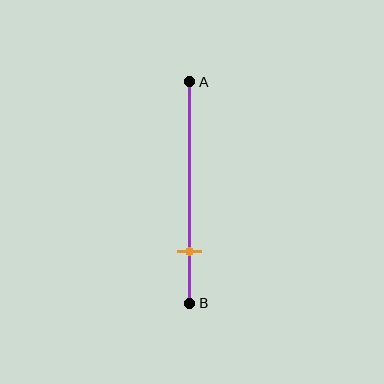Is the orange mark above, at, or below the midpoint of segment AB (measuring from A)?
The orange mark is below the midpoint of segment AB.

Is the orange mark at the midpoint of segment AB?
No, the mark is at about 75% from A, not at the 50% midpoint.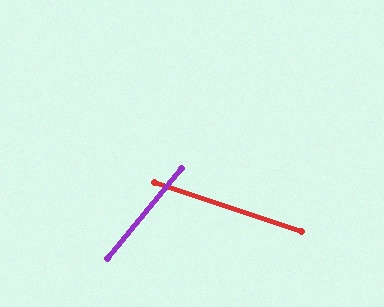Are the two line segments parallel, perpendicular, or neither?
Neither parallel nor perpendicular — they differ by about 69°.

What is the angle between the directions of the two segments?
Approximately 69 degrees.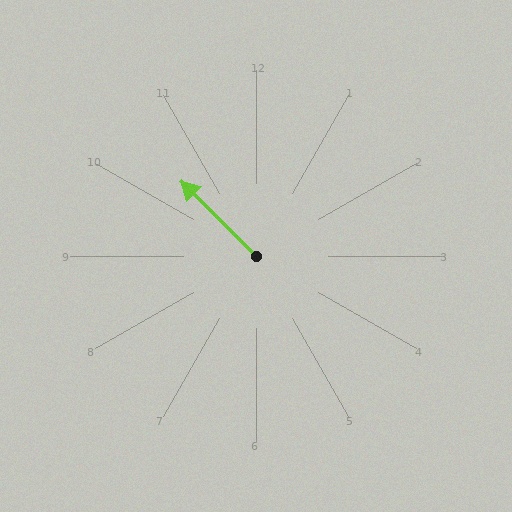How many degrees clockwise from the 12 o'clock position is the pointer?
Approximately 315 degrees.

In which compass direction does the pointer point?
Northwest.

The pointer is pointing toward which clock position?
Roughly 10 o'clock.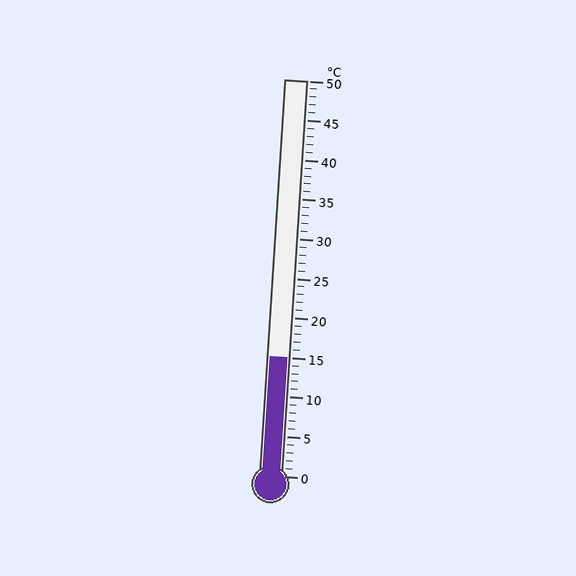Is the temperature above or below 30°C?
The temperature is below 30°C.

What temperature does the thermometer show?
The thermometer shows approximately 15°C.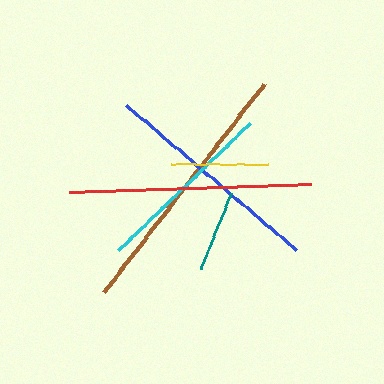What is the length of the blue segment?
The blue segment is approximately 223 pixels long.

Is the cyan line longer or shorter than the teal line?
The cyan line is longer than the teal line.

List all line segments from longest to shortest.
From longest to shortest: brown, red, blue, cyan, yellow, teal.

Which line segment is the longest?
The brown line is the longest at approximately 262 pixels.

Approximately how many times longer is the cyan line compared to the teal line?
The cyan line is approximately 2.2 times the length of the teal line.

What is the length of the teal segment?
The teal segment is approximately 82 pixels long.